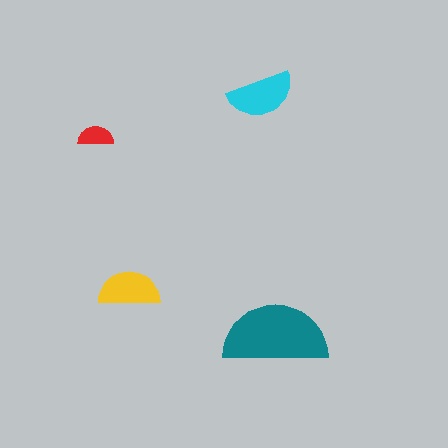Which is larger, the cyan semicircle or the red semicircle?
The cyan one.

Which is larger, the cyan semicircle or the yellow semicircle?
The cyan one.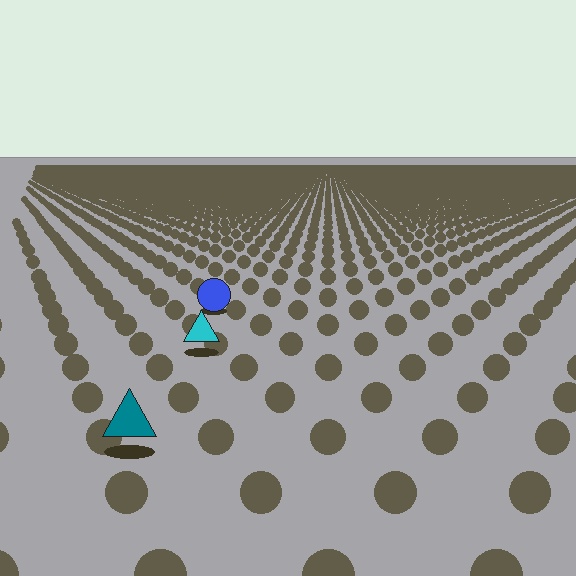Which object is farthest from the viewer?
The blue circle is farthest from the viewer. It appears smaller and the ground texture around it is denser.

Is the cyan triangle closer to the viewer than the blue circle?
Yes. The cyan triangle is closer — you can tell from the texture gradient: the ground texture is coarser near it.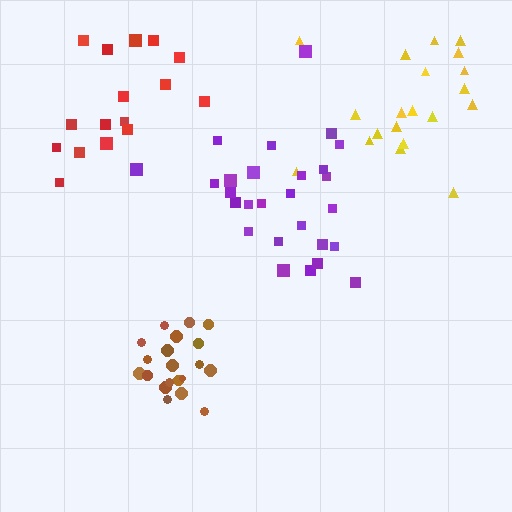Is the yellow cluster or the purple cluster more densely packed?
Purple.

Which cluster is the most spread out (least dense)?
Red.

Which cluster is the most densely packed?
Brown.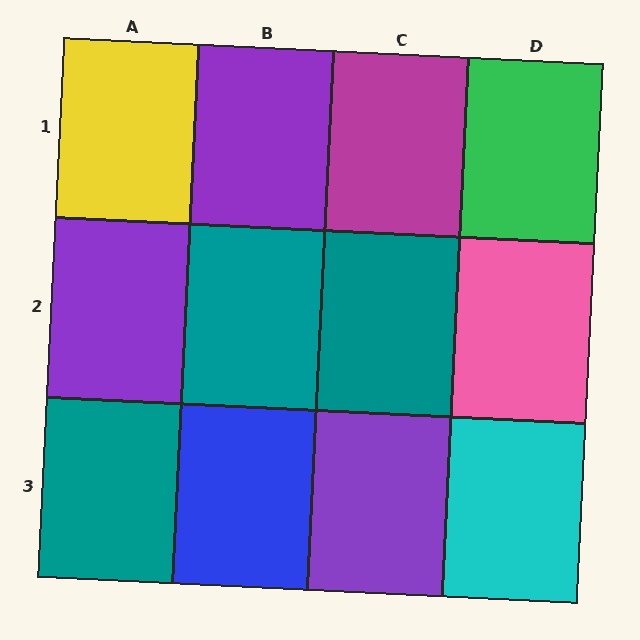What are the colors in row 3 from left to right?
Teal, blue, purple, cyan.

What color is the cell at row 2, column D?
Pink.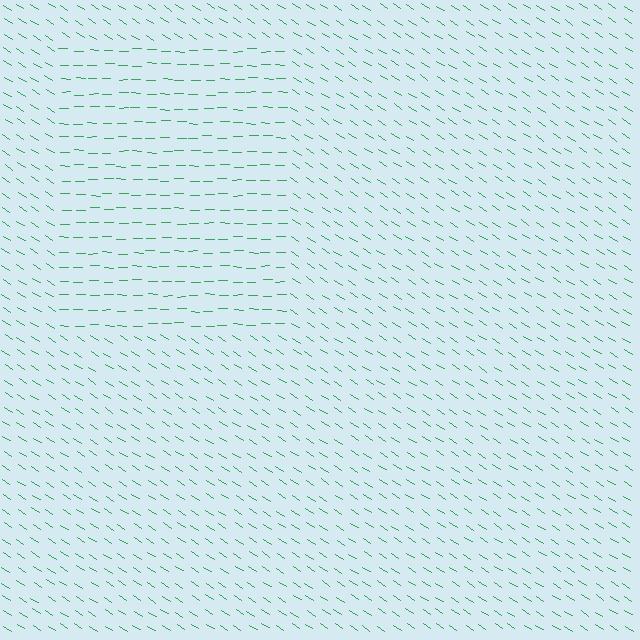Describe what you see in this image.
The image is filled with small green line segments. A rectangle region in the image has lines oriented differently from the surrounding lines, creating a visible texture boundary.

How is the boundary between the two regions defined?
The boundary is defined purely by a change in line orientation (approximately 32 degrees difference). All lines are the same color and thickness.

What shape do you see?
I see a rectangle.